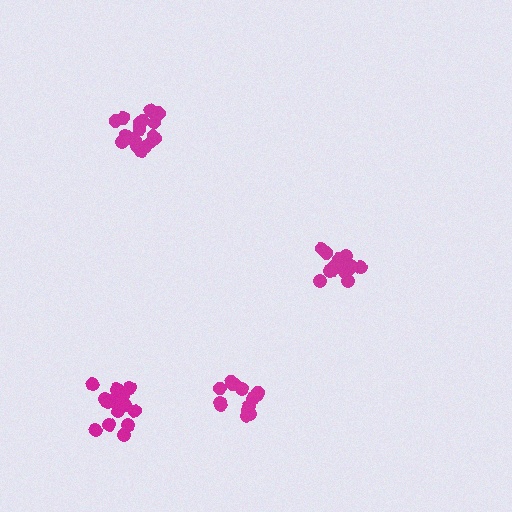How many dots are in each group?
Group 1: 17 dots, Group 2: 14 dots, Group 3: 17 dots, Group 4: 20 dots (68 total).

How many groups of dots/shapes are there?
There are 4 groups.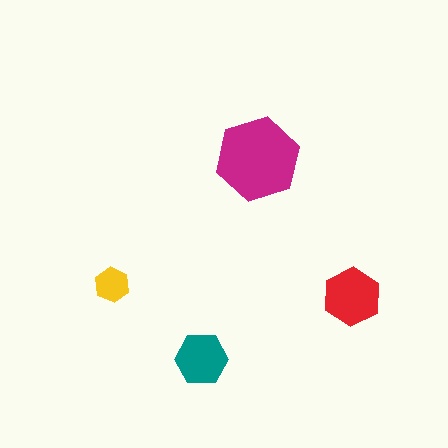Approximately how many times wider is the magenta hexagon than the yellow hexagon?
About 2.5 times wider.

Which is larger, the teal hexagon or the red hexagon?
The red one.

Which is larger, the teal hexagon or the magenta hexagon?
The magenta one.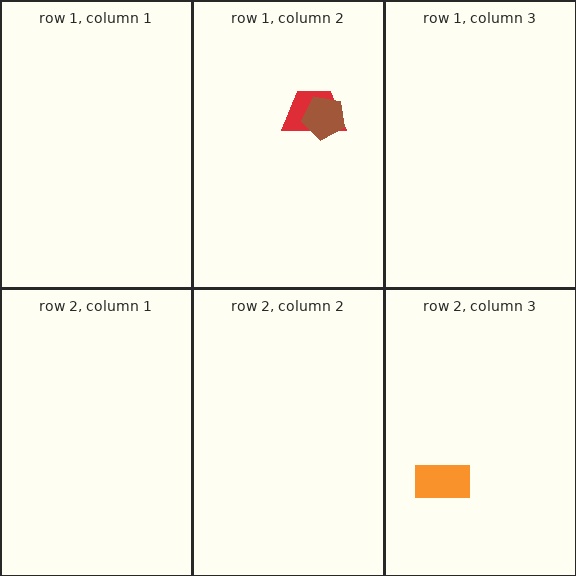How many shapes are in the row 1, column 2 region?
2.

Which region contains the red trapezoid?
The row 1, column 2 region.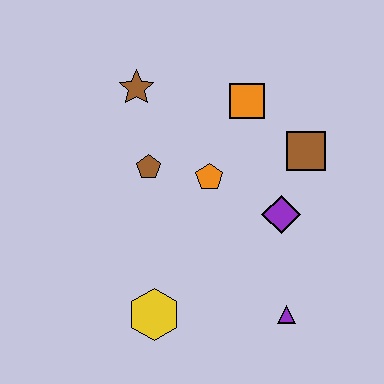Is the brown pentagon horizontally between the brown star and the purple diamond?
Yes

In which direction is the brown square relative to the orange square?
The brown square is to the right of the orange square.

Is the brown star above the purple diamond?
Yes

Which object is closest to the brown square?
The purple diamond is closest to the brown square.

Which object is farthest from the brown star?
The purple triangle is farthest from the brown star.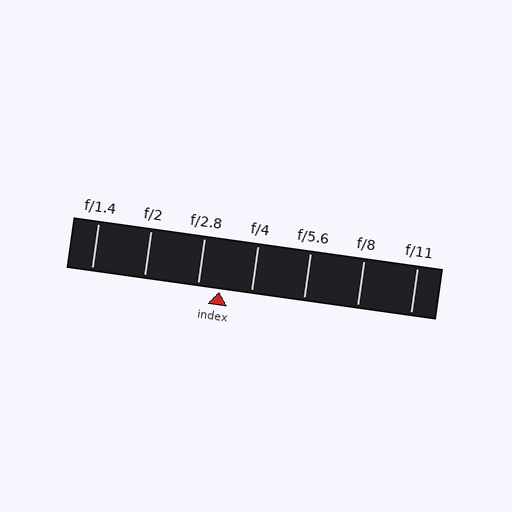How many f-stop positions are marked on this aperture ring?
There are 7 f-stop positions marked.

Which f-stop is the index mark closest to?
The index mark is closest to f/2.8.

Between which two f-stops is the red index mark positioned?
The index mark is between f/2.8 and f/4.